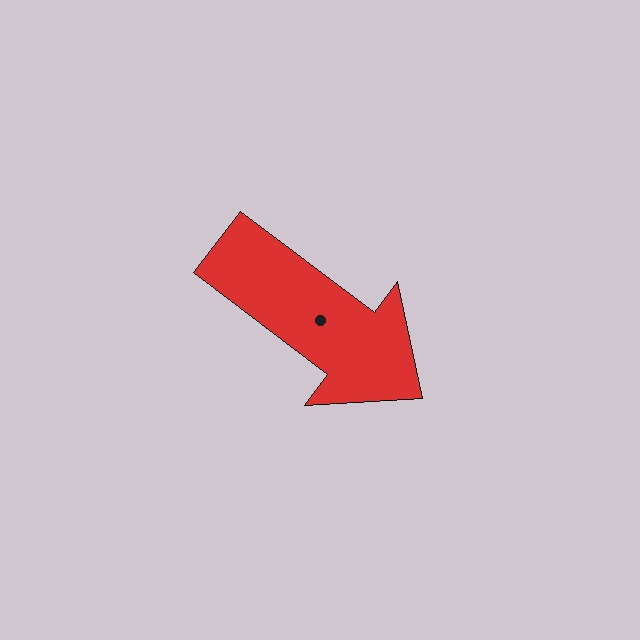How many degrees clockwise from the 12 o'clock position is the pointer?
Approximately 127 degrees.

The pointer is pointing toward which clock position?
Roughly 4 o'clock.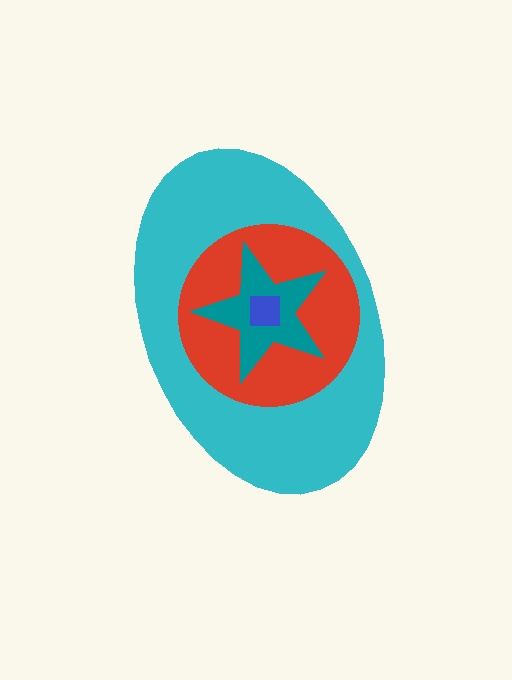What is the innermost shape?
The blue square.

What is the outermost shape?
The cyan ellipse.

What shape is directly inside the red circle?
The teal star.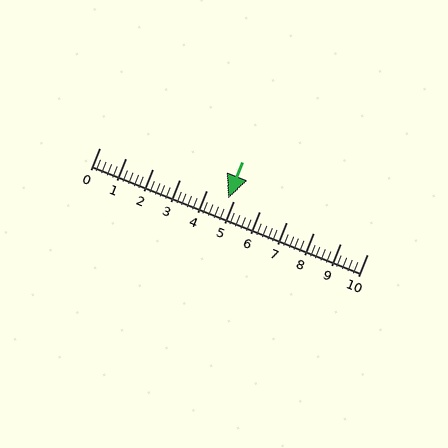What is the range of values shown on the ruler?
The ruler shows values from 0 to 10.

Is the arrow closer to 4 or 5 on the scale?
The arrow is closer to 5.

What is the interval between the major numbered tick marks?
The major tick marks are spaced 1 units apart.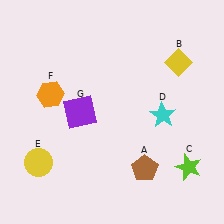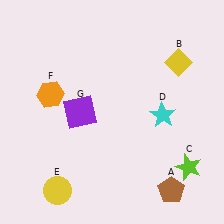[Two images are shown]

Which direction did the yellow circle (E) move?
The yellow circle (E) moved down.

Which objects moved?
The objects that moved are: the brown pentagon (A), the yellow circle (E).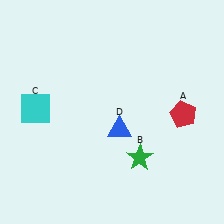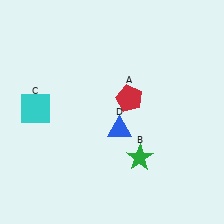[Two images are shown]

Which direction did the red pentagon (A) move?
The red pentagon (A) moved left.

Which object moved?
The red pentagon (A) moved left.